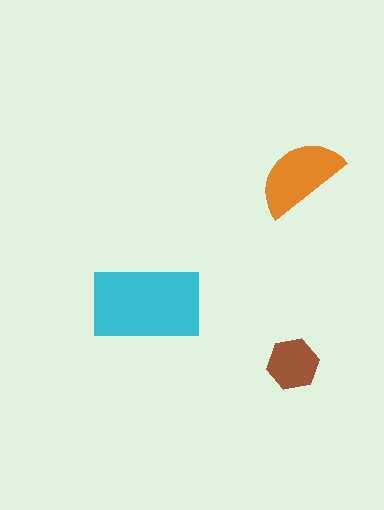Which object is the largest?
The cyan rectangle.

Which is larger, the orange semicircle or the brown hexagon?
The orange semicircle.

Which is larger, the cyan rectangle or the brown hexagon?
The cyan rectangle.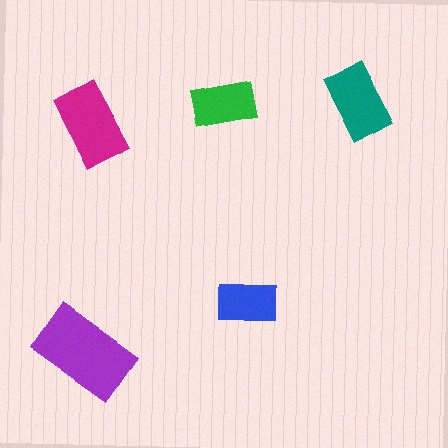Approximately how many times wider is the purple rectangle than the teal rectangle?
About 1.5 times wider.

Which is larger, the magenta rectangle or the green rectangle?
The magenta one.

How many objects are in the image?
There are 5 objects in the image.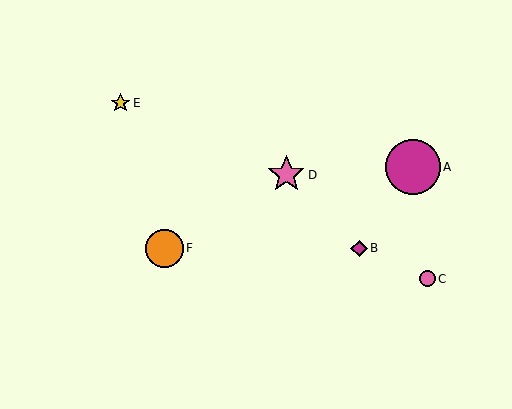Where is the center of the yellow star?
The center of the yellow star is at (121, 103).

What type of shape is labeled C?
Shape C is a pink circle.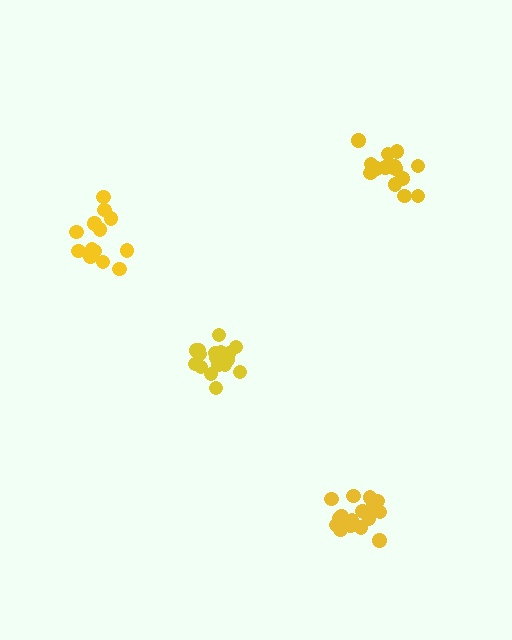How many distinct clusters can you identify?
There are 4 distinct clusters.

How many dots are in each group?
Group 1: 18 dots, Group 2: 18 dots, Group 3: 14 dots, Group 4: 14 dots (64 total).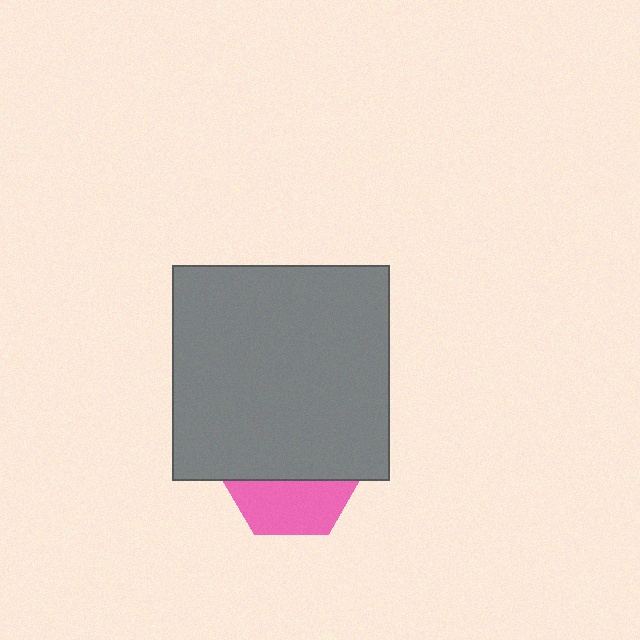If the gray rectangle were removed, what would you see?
You would see the complete pink hexagon.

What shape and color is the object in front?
The object in front is a gray rectangle.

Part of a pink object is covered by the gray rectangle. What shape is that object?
It is a hexagon.